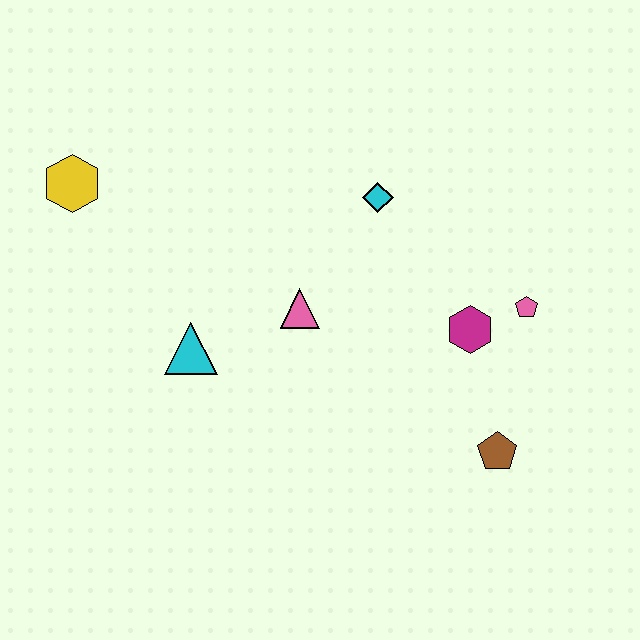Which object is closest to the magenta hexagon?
The pink pentagon is closest to the magenta hexagon.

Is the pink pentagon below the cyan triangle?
No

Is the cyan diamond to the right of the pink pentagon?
No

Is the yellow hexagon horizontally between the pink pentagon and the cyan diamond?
No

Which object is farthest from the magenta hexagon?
The yellow hexagon is farthest from the magenta hexagon.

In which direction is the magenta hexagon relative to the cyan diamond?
The magenta hexagon is below the cyan diamond.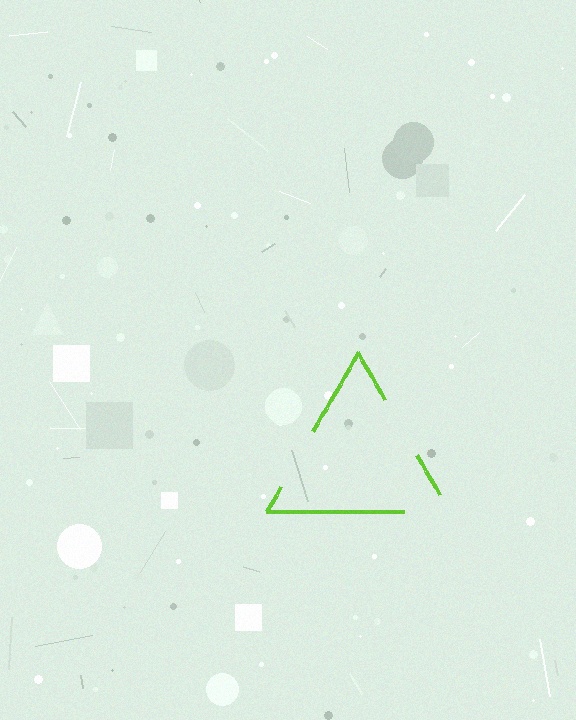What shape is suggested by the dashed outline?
The dashed outline suggests a triangle.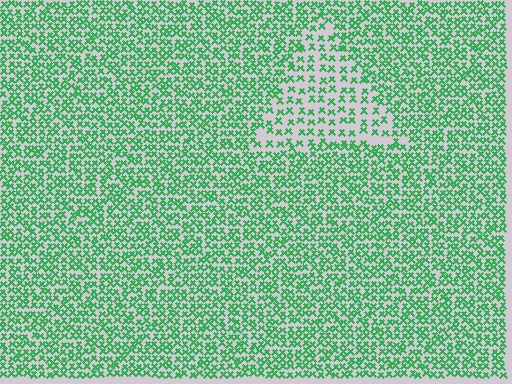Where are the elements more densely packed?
The elements are more densely packed outside the triangle boundary.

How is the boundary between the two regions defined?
The boundary is defined by a change in element density (approximately 2.0x ratio). All elements are the same color, size, and shape.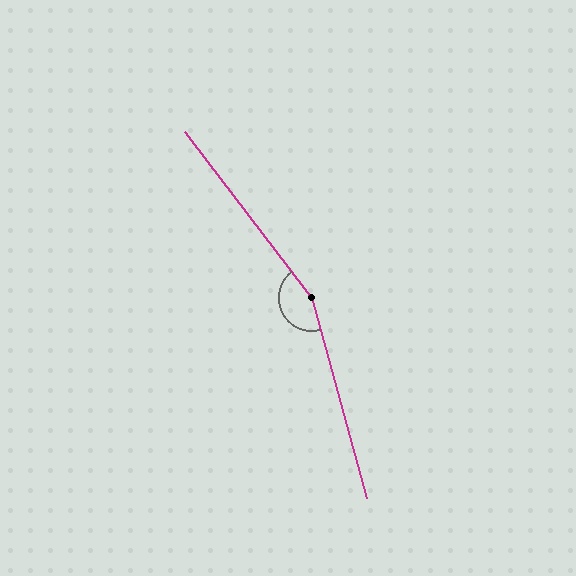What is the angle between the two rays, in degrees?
Approximately 158 degrees.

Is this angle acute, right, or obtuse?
It is obtuse.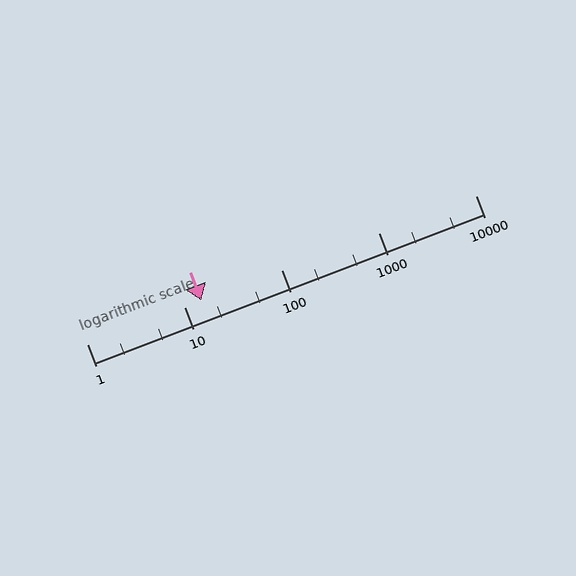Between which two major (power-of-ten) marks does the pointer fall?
The pointer is between 10 and 100.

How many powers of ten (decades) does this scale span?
The scale spans 4 decades, from 1 to 10000.